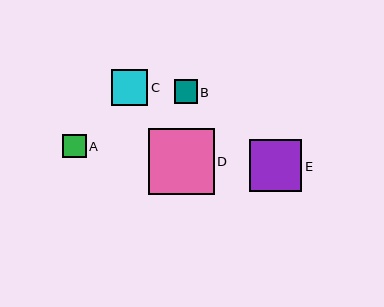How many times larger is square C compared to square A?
Square C is approximately 1.6 times the size of square A.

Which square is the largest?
Square D is the largest with a size of approximately 66 pixels.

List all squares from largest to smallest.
From largest to smallest: D, E, C, B, A.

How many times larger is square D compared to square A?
Square D is approximately 2.9 times the size of square A.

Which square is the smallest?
Square A is the smallest with a size of approximately 23 pixels.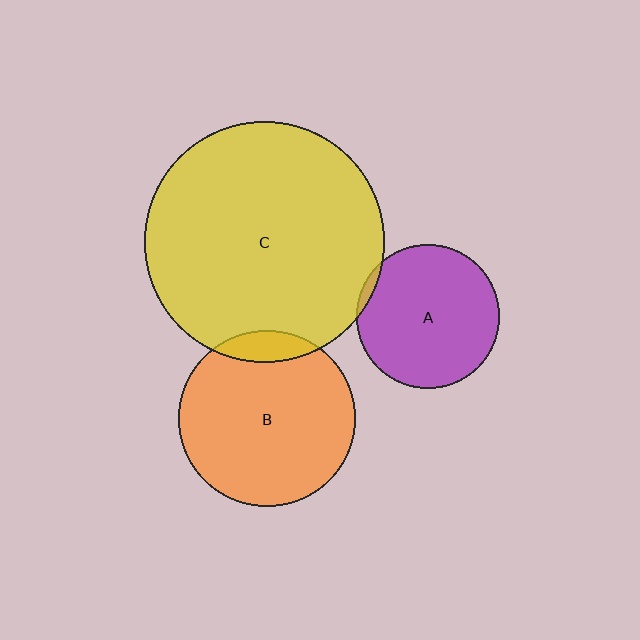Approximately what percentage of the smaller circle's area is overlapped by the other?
Approximately 10%.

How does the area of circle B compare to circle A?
Approximately 1.5 times.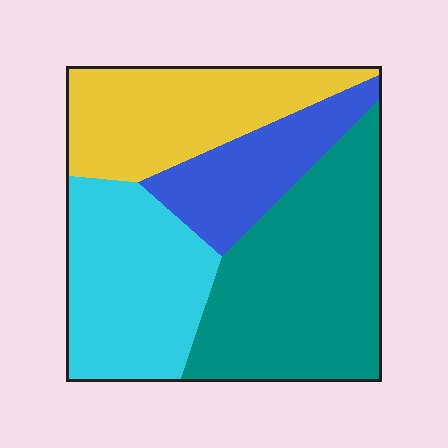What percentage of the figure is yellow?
Yellow covers 23% of the figure.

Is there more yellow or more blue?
Yellow.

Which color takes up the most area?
Teal, at roughly 35%.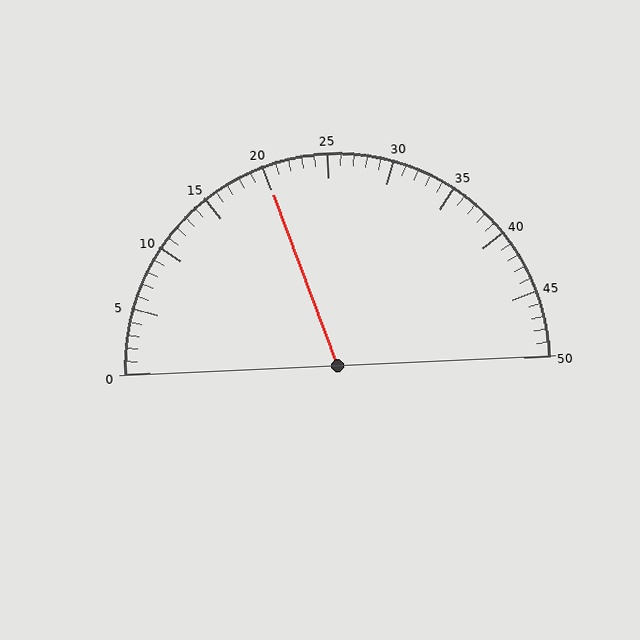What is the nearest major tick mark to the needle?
The nearest major tick mark is 20.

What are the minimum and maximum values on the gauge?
The gauge ranges from 0 to 50.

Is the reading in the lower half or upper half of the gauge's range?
The reading is in the lower half of the range (0 to 50).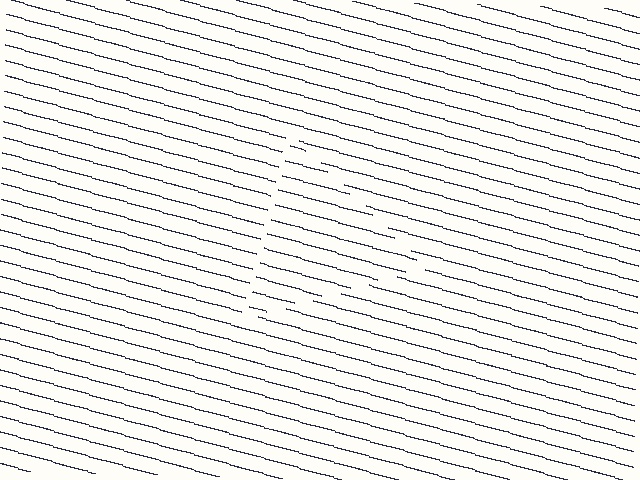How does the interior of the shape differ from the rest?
The interior of the shape contains the same grating, shifted by half a period — the contour is defined by the phase discontinuity where line-ends from the inner and outer gratings abut.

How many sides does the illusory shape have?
3 sides — the line-ends trace a triangle.